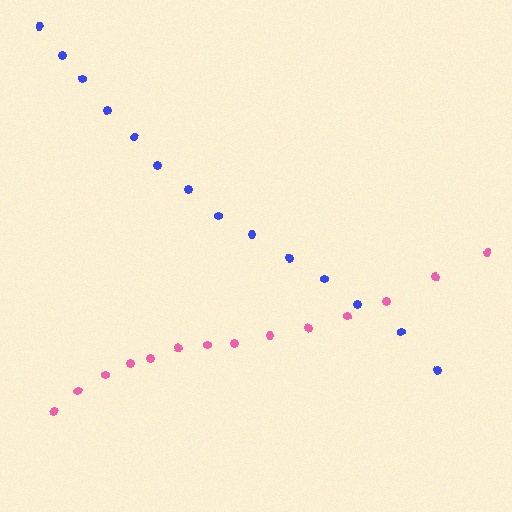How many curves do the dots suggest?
There are 2 distinct paths.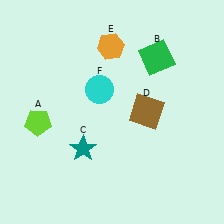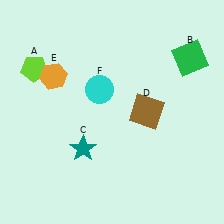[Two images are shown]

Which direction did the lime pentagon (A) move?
The lime pentagon (A) moved up.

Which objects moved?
The objects that moved are: the lime pentagon (A), the green square (B), the orange hexagon (E).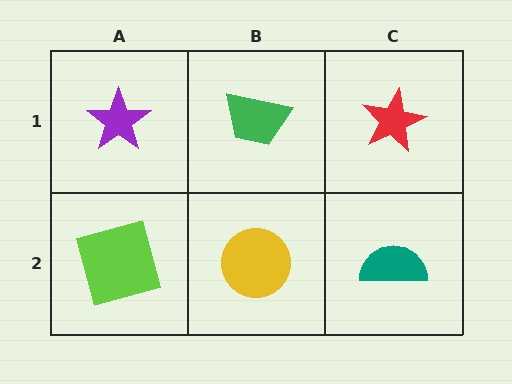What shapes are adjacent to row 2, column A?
A purple star (row 1, column A), a yellow circle (row 2, column B).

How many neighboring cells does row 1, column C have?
2.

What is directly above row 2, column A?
A purple star.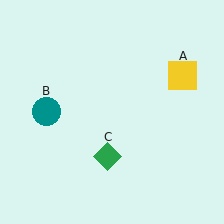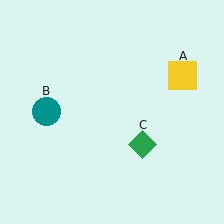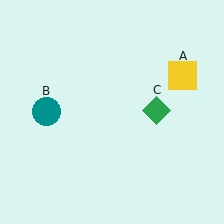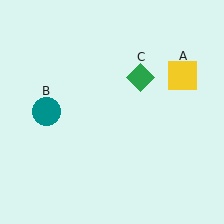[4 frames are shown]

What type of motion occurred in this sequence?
The green diamond (object C) rotated counterclockwise around the center of the scene.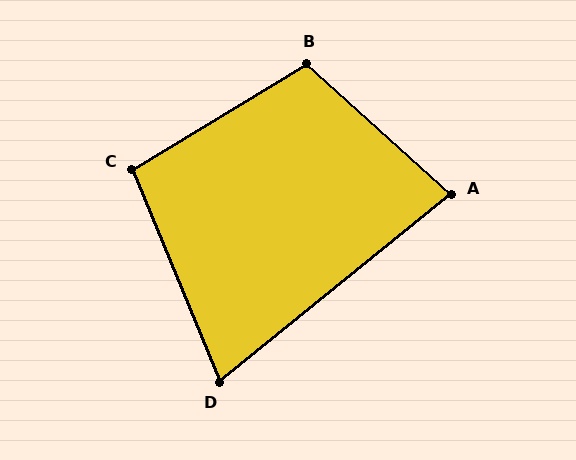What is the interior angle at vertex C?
Approximately 99 degrees (obtuse).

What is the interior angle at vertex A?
Approximately 81 degrees (acute).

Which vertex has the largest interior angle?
B, at approximately 107 degrees.